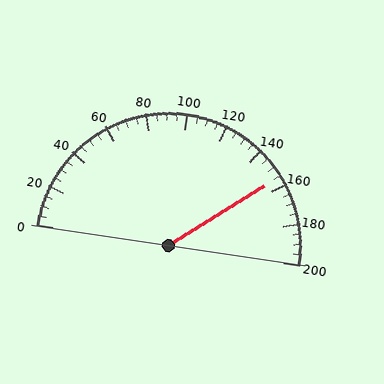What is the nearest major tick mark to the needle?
The nearest major tick mark is 160.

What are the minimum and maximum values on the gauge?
The gauge ranges from 0 to 200.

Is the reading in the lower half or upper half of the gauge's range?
The reading is in the upper half of the range (0 to 200).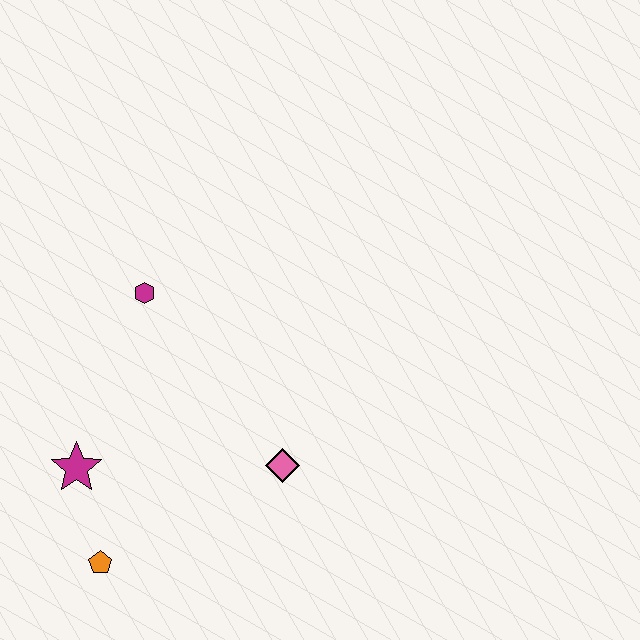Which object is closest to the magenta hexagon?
The magenta star is closest to the magenta hexagon.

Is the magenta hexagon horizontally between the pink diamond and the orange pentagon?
Yes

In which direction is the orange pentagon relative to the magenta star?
The orange pentagon is below the magenta star.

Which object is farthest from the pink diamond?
The magenta hexagon is farthest from the pink diamond.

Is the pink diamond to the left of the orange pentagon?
No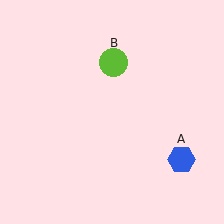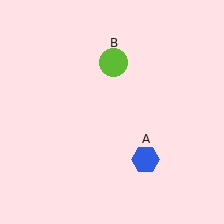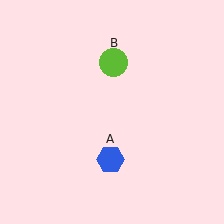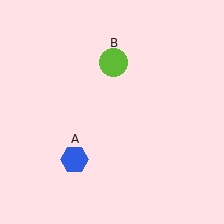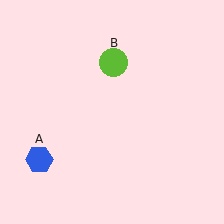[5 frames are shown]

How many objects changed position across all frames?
1 object changed position: blue hexagon (object A).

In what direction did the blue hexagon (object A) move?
The blue hexagon (object A) moved left.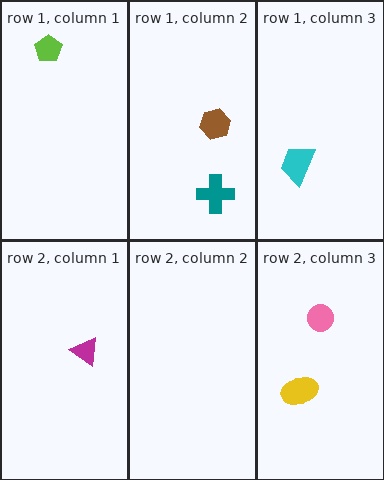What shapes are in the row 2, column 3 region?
The pink circle, the yellow ellipse.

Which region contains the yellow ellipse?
The row 2, column 3 region.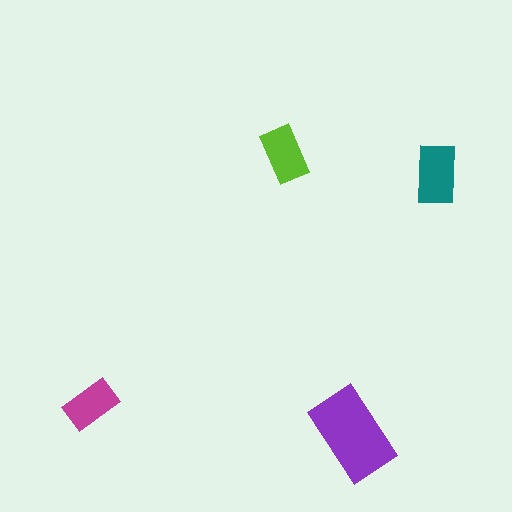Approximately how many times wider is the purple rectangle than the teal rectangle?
About 1.5 times wider.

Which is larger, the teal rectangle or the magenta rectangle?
The teal one.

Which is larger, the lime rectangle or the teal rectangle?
The teal one.